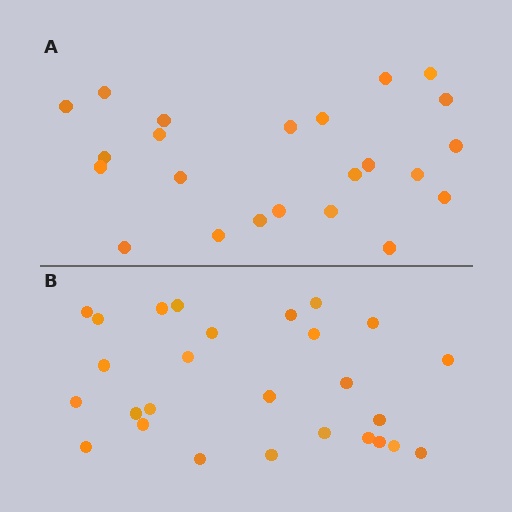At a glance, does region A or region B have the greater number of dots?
Region B (the bottom region) has more dots.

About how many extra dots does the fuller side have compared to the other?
Region B has about 4 more dots than region A.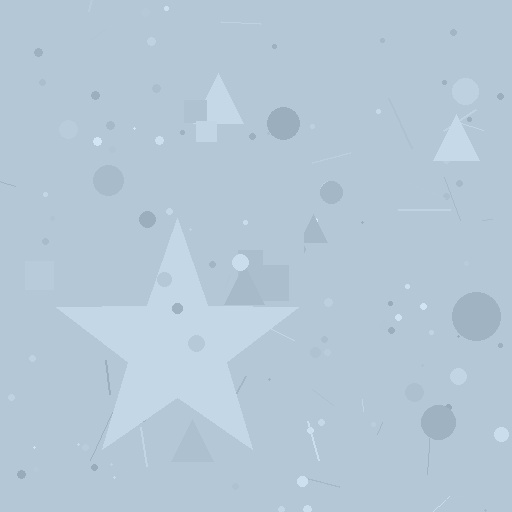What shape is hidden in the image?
A star is hidden in the image.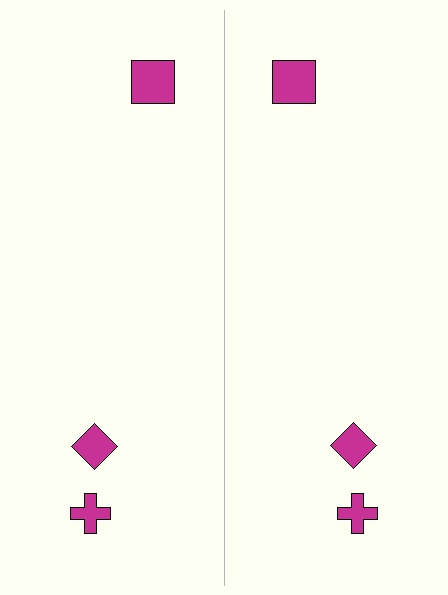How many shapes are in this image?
There are 6 shapes in this image.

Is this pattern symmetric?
Yes, this pattern has bilateral (reflection) symmetry.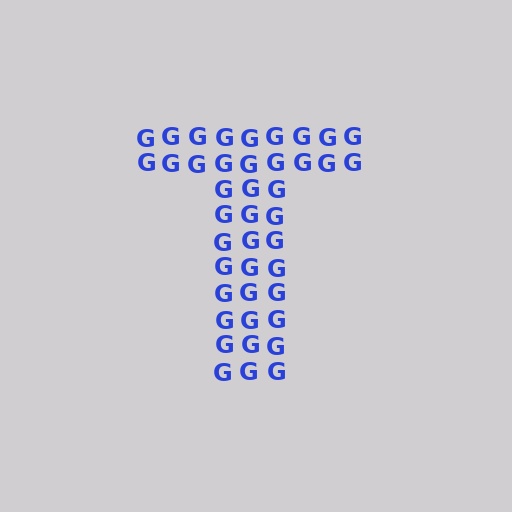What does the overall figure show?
The overall figure shows the letter T.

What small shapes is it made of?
It is made of small letter G's.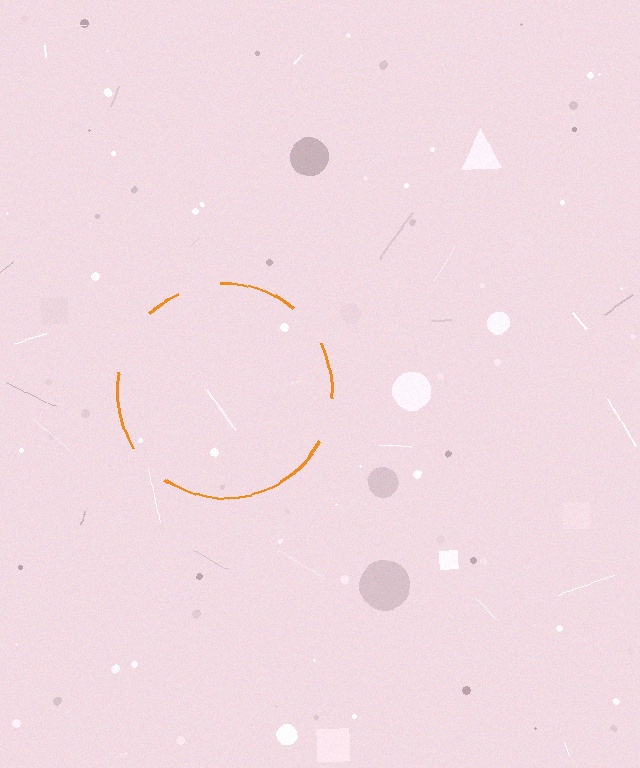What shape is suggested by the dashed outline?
The dashed outline suggests a circle.